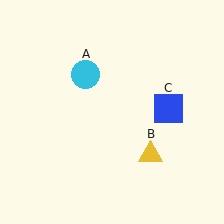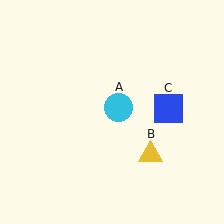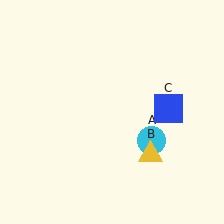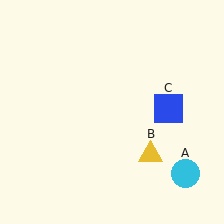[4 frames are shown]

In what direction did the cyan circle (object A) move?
The cyan circle (object A) moved down and to the right.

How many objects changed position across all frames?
1 object changed position: cyan circle (object A).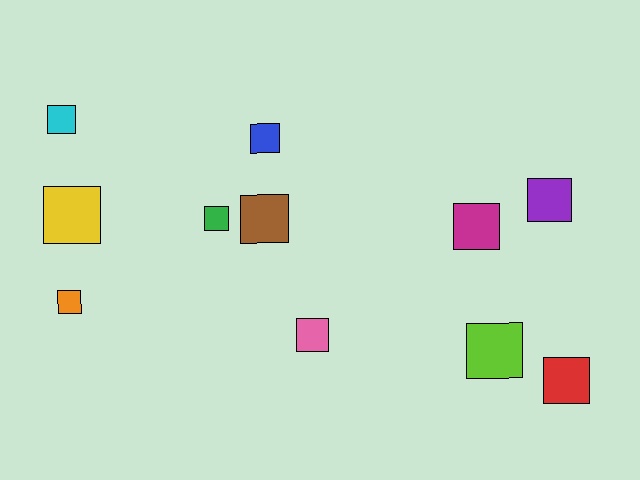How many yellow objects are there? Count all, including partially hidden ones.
There is 1 yellow object.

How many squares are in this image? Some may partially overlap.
There are 11 squares.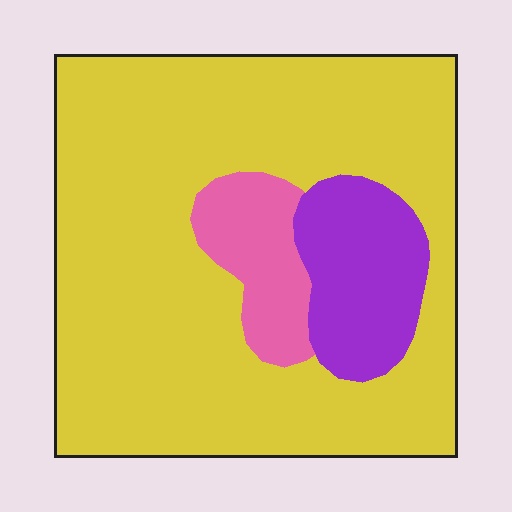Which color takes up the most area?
Yellow, at roughly 75%.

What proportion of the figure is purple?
Purple covers 13% of the figure.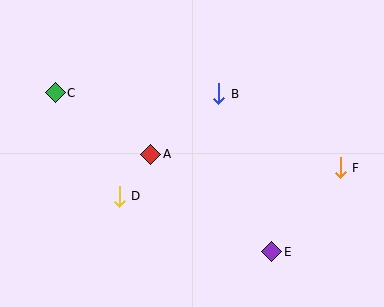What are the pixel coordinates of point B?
Point B is at (219, 94).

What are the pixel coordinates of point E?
Point E is at (272, 252).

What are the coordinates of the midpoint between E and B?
The midpoint between E and B is at (245, 173).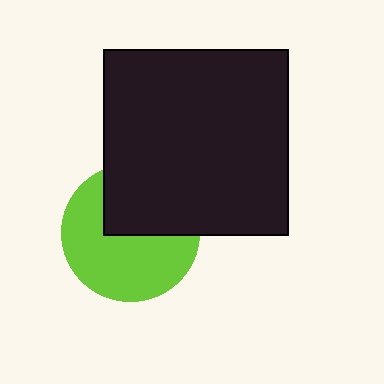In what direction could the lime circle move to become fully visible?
The lime circle could move down. That would shift it out from behind the black square entirely.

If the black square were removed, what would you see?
You would see the complete lime circle.